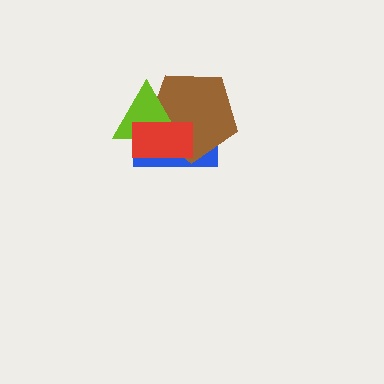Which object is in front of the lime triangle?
The red rectangle is in front of the lime triangle.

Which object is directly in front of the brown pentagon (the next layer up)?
The lime triangle is directly in front of the brown pentagon.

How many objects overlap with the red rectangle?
3 objects overlap with the red rectangle.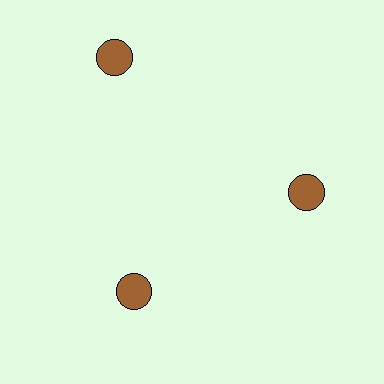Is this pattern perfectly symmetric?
No. The 3 brown circles are arranged in a ring, but one element near the 11 o'clock position is pushed outward from the center, breaking the 3-fold rotational symmetry.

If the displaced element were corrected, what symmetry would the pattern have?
It would have 3-fold rotational symmetry — the pattern would map onto itself every 120 degrees.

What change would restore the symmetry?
The symmetry would be restored by moving it inward, back onto the ring so that all 3 circles sit at equal angles and equal distance from the center.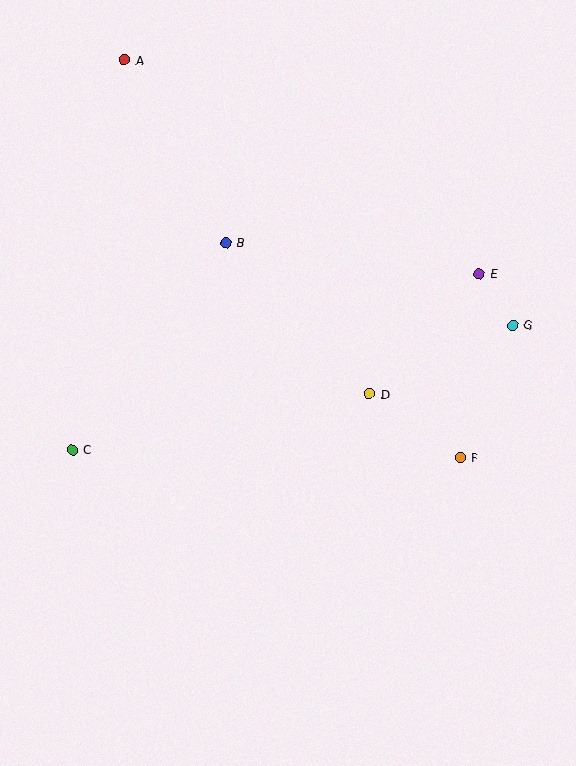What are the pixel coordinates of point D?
Point D is at (370, 394).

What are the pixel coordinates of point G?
Point G is at (513, 325).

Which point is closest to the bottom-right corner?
Point F is closest to the bottom-right corner.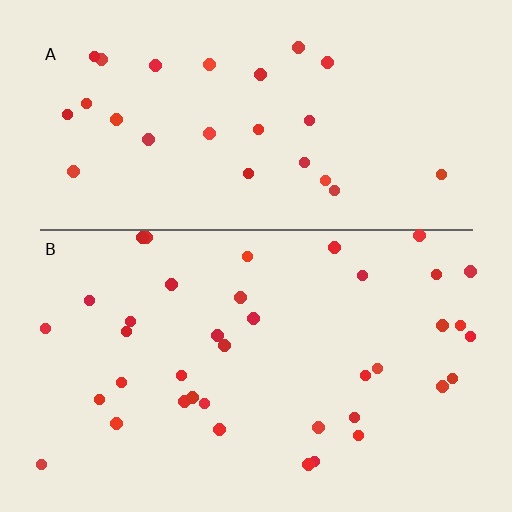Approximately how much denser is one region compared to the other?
Approximately 1.5× — region B over region A.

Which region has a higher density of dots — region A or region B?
B (the bottom).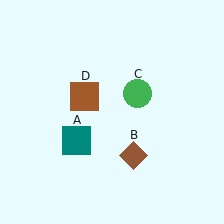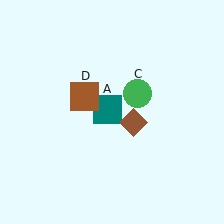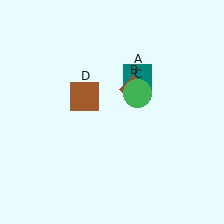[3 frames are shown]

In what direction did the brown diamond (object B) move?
The brown diamond (object B) moved up.